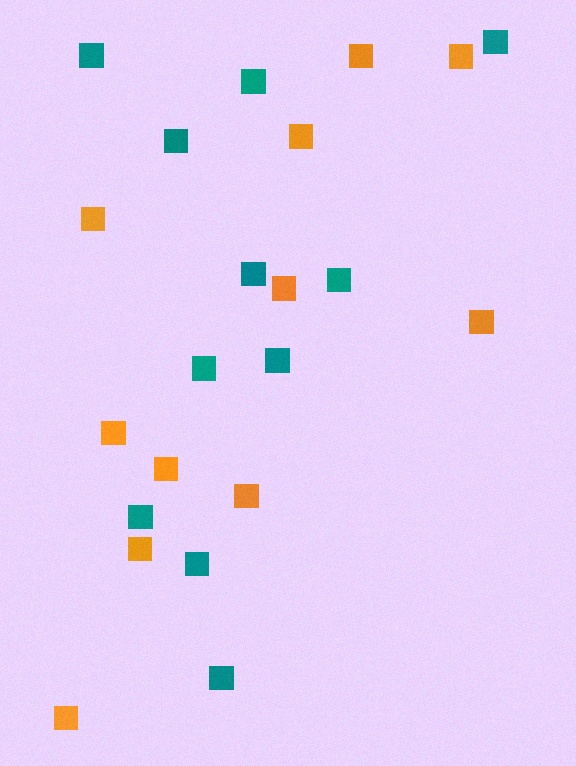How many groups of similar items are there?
There are 2 groups: one group of orange squares (11) and one group of teal squares (11).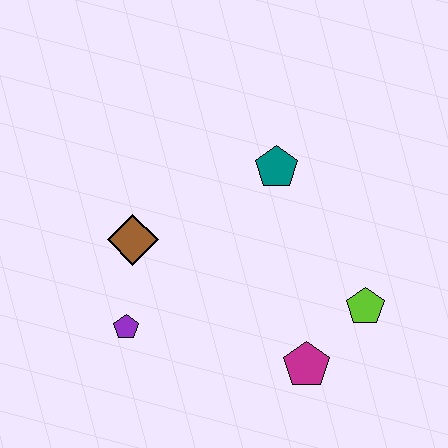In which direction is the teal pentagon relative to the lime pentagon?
The teal pentagon is above the lime pentagon.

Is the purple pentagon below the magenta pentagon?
No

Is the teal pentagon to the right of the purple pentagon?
Yes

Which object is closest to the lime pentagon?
The magenta pentagon is closest to the lime pentagon.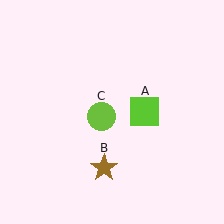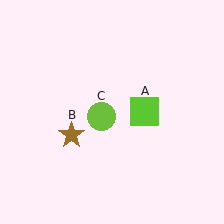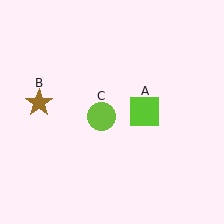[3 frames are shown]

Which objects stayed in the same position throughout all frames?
Lime square (object A) and lime circle (object C) remained stationary.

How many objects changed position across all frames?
1 object changed position: brown star (object B).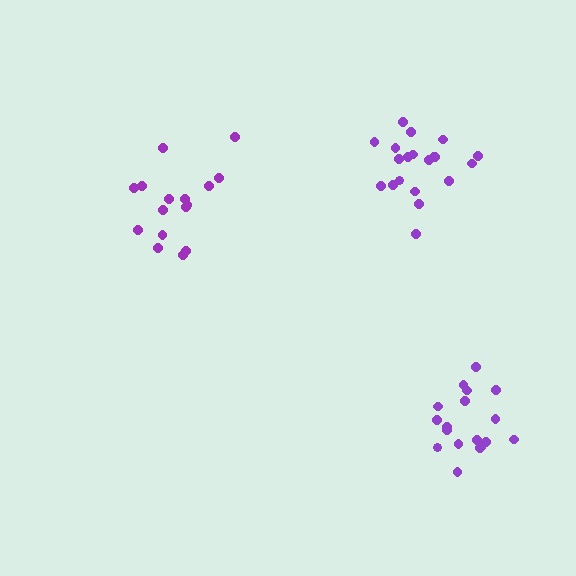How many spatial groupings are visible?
There are 3 spatial groupings.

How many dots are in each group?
Group 1: 20 dots, Group 2: 16 dots, Group 3: 18 dots (54 total).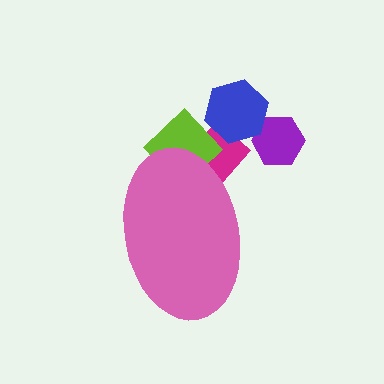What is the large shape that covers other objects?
A pink ellipse.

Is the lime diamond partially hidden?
Yes, the lime diamond is partially hidden behind the pink ellipse.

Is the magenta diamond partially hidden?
Yes, the magenta diamond is partially hidden behind the pink ellipse.